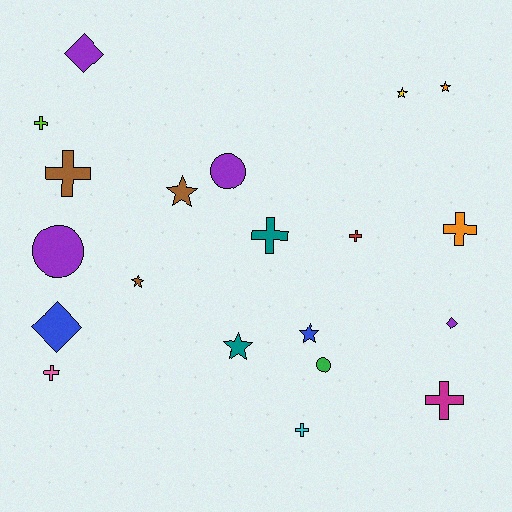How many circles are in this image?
There are 3 circles.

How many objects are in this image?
There are 20 objects.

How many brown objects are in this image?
There are 3 brown objects.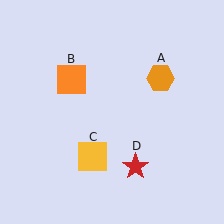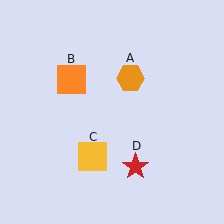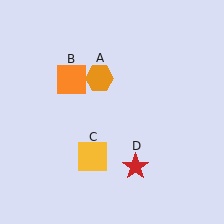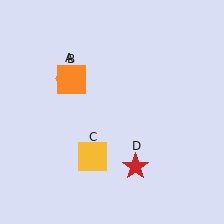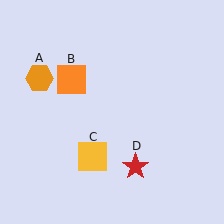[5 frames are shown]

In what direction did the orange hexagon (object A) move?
The orange hexagon (object A) moved left.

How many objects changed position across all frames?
1 object changed position: orange hexagon (object A).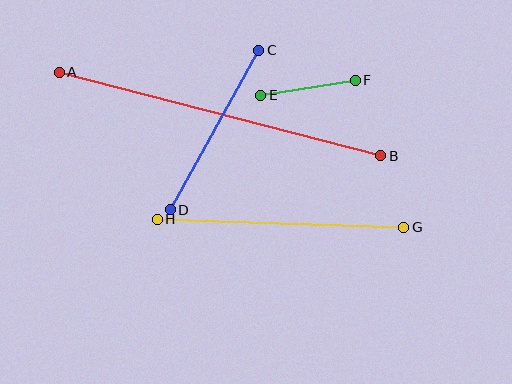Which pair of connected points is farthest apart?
Points A and B are farthest apart.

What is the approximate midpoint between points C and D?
The midpoint is at approximately (214, 130) pixels.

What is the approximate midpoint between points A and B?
The midpoint is at approximately (220, 114) pixels.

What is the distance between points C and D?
The distance is approximately 183 pixels.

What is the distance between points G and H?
The distance is approximately 247 pixels.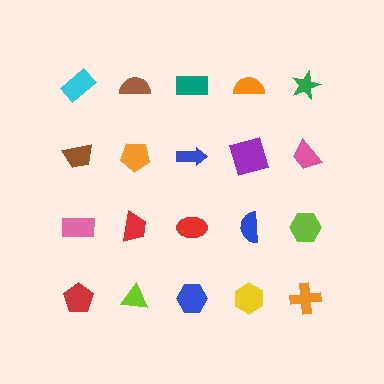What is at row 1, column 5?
A green star.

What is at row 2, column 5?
A pink trapezoid.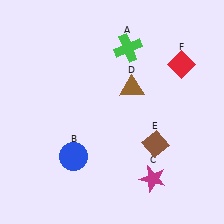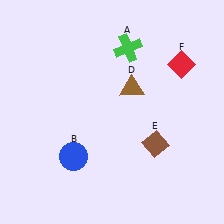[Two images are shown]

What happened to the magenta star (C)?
The magenta star (C) was removed in Image 2. It was in the bottom-right area of Image 1.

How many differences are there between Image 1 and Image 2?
There is 1 difference between the two images.